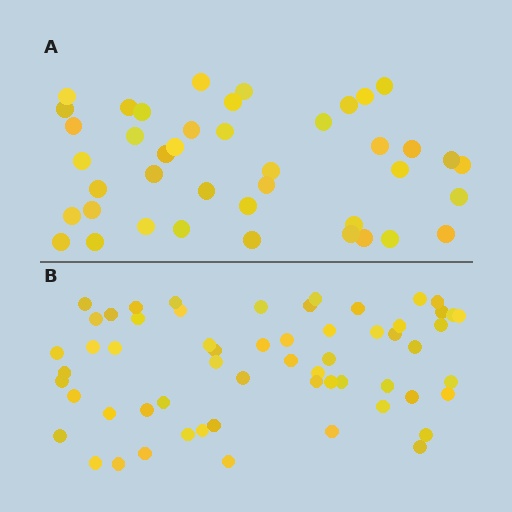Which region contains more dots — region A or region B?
Region B (the bottom region) has more dots.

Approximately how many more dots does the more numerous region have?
Region B has approximately 15 more dots than region A.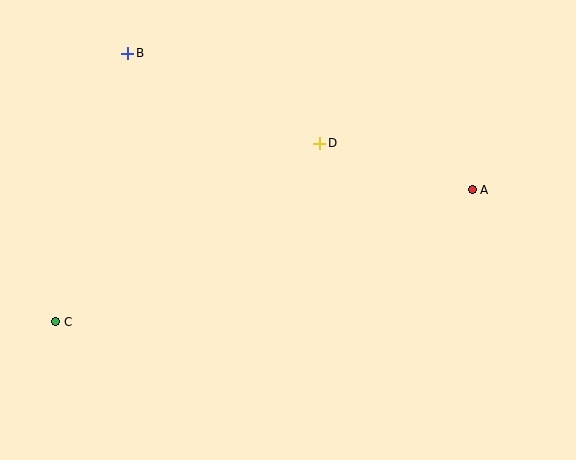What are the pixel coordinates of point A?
Point A is at (472, 190).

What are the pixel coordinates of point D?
Point D is at (320, 143).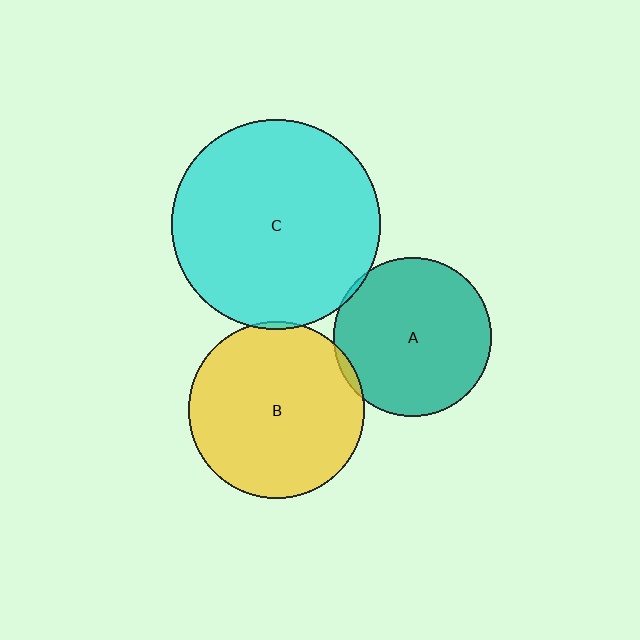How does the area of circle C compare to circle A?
Approximately 1.7 times.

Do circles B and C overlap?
Yes.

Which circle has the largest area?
Circle C (cyan).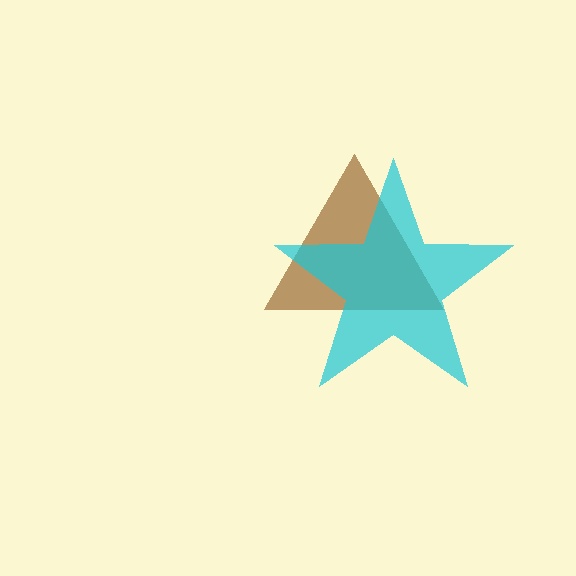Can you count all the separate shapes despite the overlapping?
Yes, there are 2 separate shapes.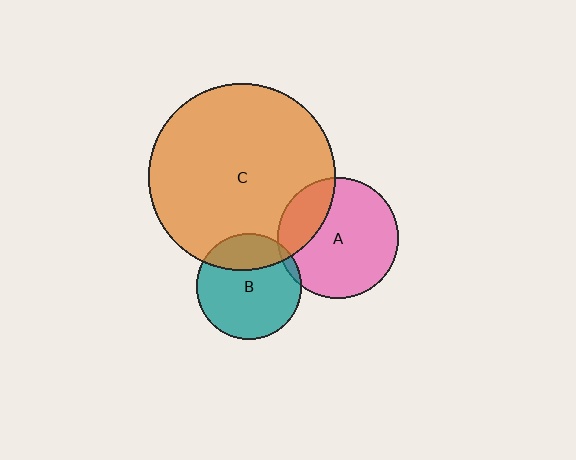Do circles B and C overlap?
Yes.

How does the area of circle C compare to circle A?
Approximately 2.4 times.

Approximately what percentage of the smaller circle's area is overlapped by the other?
Approximately 25%.